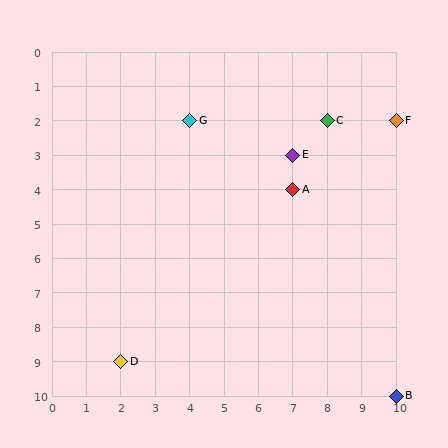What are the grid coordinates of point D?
Point D is at grid coordinates (2, 9).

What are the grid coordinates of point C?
Point C is at grid coordinates (8, 2).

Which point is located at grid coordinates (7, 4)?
Point A is at (7, 4).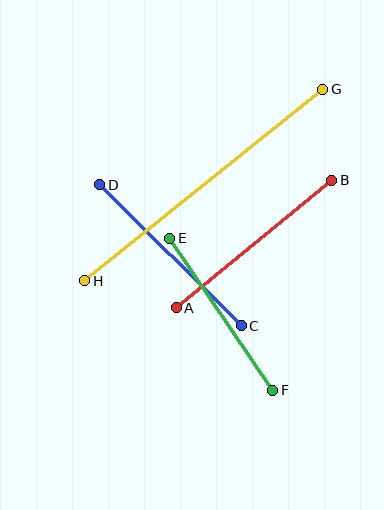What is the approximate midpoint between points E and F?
The midpoint is at approximately (221, 314) pixels.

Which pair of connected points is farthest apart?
Points G and H are farthest apart.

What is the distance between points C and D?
The distance is approximately 200 pixels.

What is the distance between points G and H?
The distance is approximately 305 pixels.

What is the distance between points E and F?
The distance is approximately 183 pixels.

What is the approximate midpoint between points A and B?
The midpoint is at approximately (254, 244) pixels.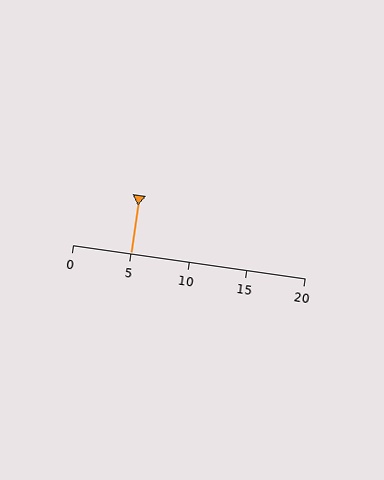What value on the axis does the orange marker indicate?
The marker indicates approximately 5.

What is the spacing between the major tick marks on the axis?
The major ticks are spaced 5 apart.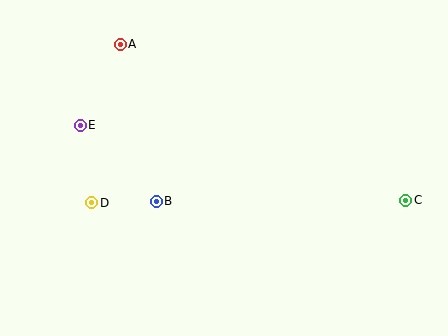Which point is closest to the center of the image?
Point B at (156, 201) is closest to the center.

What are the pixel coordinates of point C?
Point C is at (406, 200).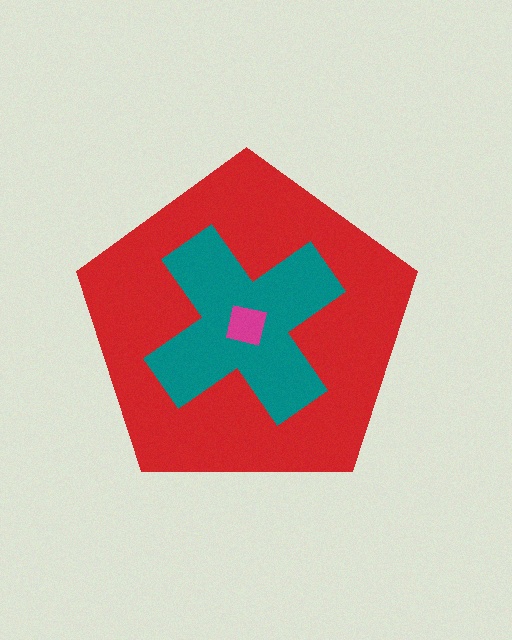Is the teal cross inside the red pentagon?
Yes.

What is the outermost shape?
The red pentagon.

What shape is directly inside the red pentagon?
The teal cross.